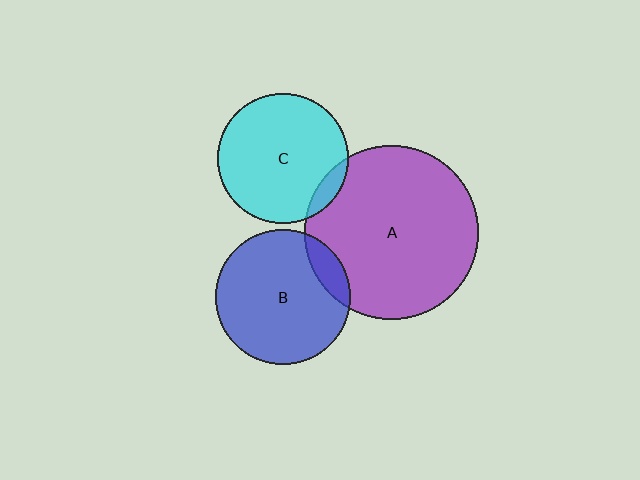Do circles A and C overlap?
Yes.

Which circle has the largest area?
Circle A (purple).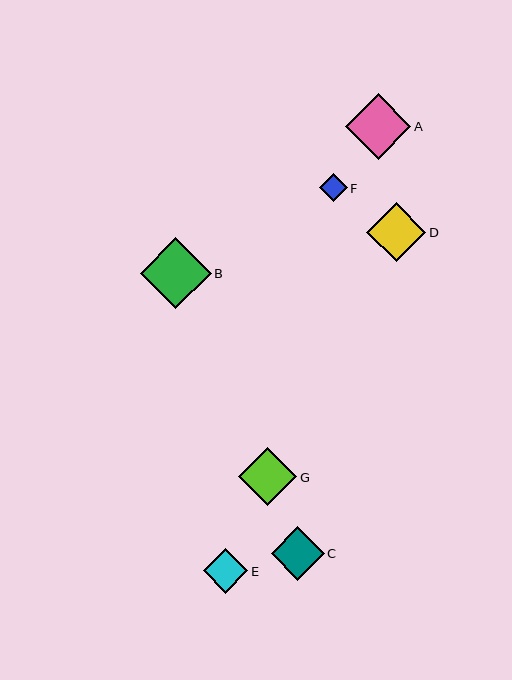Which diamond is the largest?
Diamond B is the largest with a size of approximately 71 pixels.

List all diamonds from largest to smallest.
From largest to smallest: B, A, D, G, C, E, F.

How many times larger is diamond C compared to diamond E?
Diamond C is approximately 1.2 times the size of diamond E.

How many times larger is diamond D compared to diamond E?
Diamond D is approximately 1.3 times the size of diamond E.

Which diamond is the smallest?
Diamond F is the smallest with a size of approximately 28 pixels.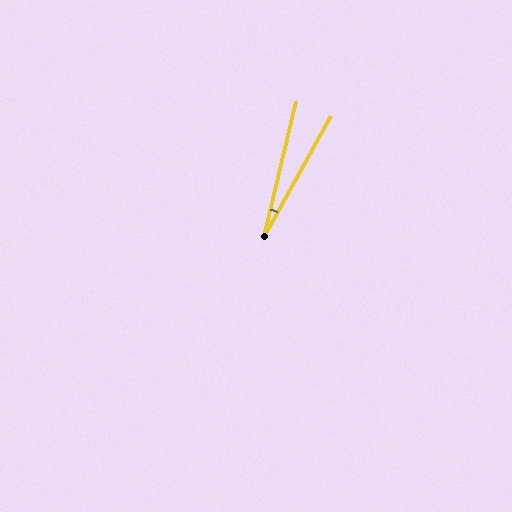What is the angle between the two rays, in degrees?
Approximately 15 degrees.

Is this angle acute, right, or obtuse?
It is acute.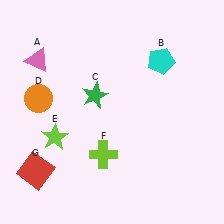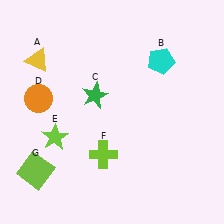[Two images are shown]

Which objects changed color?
A changed from pink to yellow. G changed from red to lime.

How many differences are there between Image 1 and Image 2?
There are 2 differences between the two images.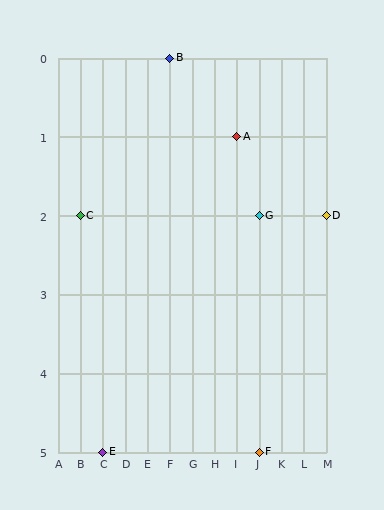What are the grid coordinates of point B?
Point B is at grid coordinates (F, 0).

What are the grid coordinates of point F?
Point F is at grid coordinates (J, 5).